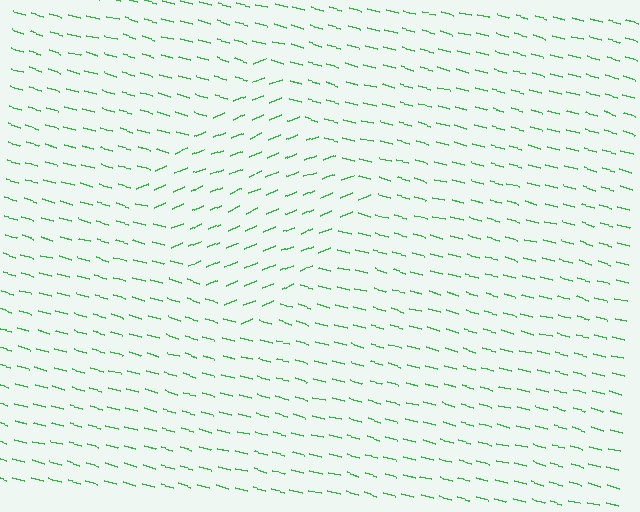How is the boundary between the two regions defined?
The boundary is defined purely by a change in line orientation (approximately 38 degrees difference). All lines are the same color and thickness.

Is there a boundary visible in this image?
Yes, there is a texture boundary formed by a change in line orientation.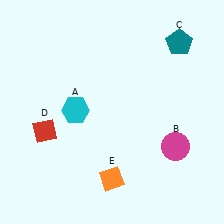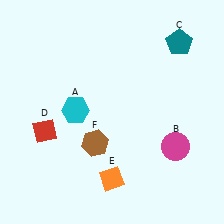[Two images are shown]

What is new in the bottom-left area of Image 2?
A brown hexagon (F) was added in the bottom-left area of Image 2.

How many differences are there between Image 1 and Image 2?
There is 1 difference between the two images.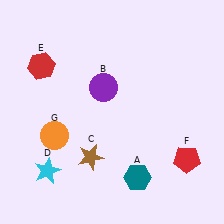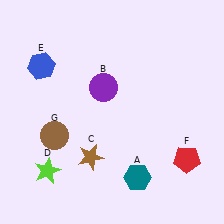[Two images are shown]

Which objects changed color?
D changed from cyan to lime. E changed from red to blue. G changed from orange to brown.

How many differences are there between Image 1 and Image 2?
There are 3 differences between the two images.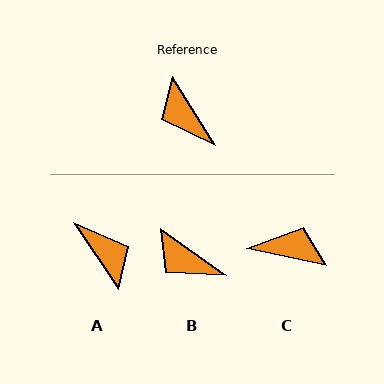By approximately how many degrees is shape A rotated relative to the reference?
Approximately 178 degrees clockwise.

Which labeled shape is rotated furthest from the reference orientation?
A, about 178 degrees away.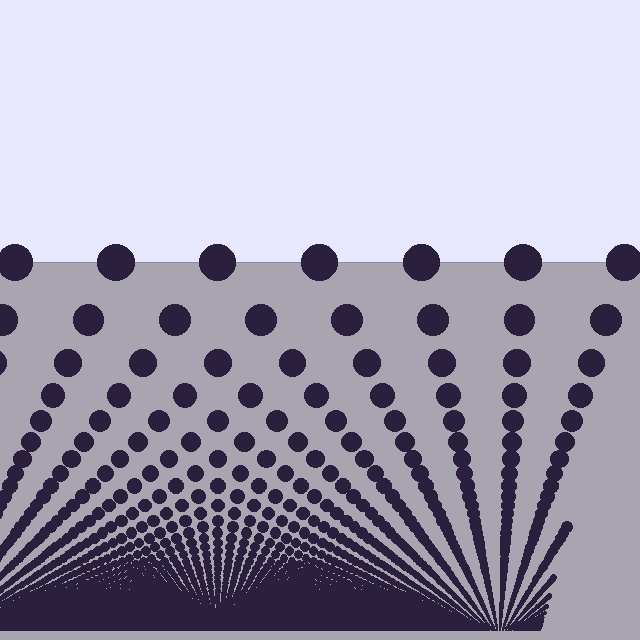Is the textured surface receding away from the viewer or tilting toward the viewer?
The surface appears to tilt toward the viewer. Texture elements get larger and sparser toward the top.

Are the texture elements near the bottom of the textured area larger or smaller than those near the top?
Smaller. The gradient is inverted — elements near the bottom are smaller and denser.